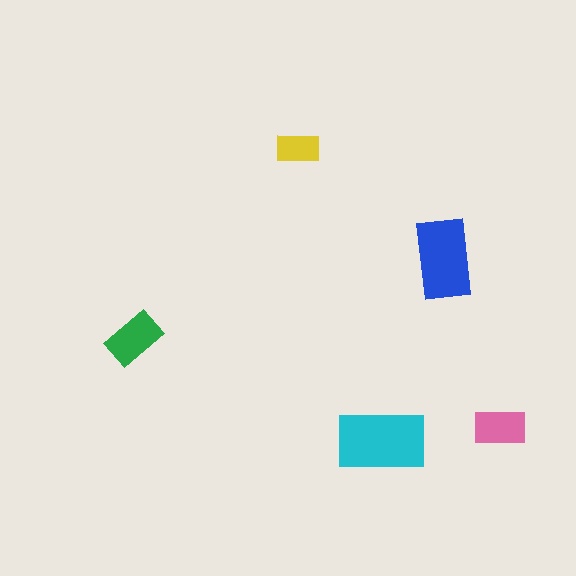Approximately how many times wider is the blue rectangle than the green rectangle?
About 1.5 times wider.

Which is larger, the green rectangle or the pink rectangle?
The green one.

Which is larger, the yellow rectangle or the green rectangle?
The green one.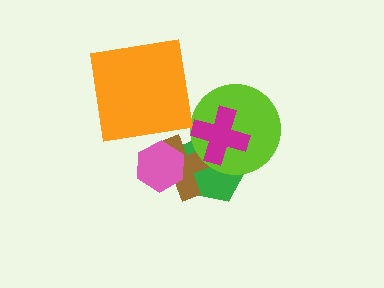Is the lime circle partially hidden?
Yes, it is partially covered by another shape.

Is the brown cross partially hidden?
Yes, it is partially covered by another shape.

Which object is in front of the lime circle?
The magenta cross is in front of the lime circle.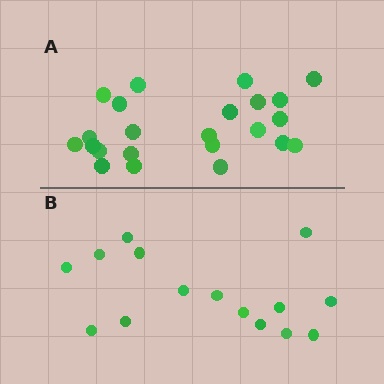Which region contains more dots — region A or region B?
Region A (the top region) has more dots.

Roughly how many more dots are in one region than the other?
Region A has roughly 8 or so more dots than region B.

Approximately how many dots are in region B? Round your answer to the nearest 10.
About 20 dots. (The exact count is 15, which rounds to 20.)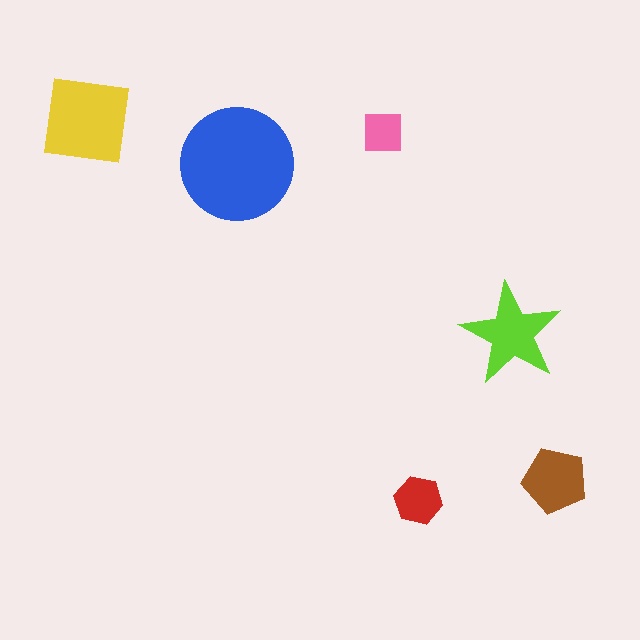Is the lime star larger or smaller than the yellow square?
Smaller.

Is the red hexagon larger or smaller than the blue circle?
Smaller.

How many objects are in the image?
There are 6 objects in the image.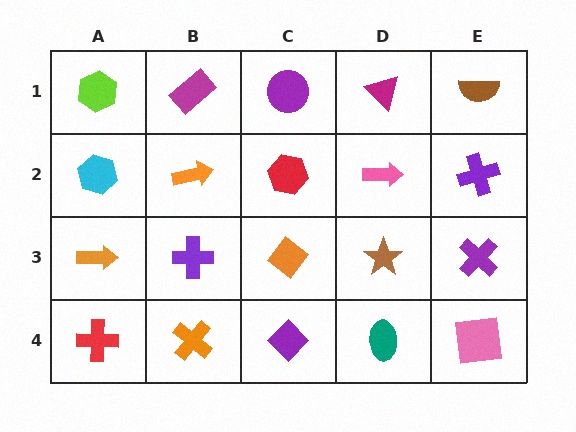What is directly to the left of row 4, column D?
A purple diamond.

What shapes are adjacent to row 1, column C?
A red hexagon (row 2, column C), a magenta rectangle (row 1, column B), a magenta triangle (row 1, column D).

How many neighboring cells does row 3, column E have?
3.